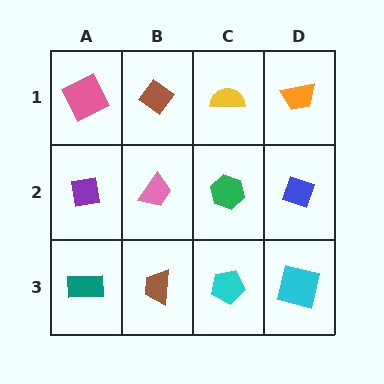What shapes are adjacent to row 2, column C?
A yellow semicircle (row 1, column C), a cyan pentagon (row 3, column C), a pink trapezoid (row 2, column B), a blue diamond (row 2, column D).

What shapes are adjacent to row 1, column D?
A blue diamond (row 2, column D), a yellow semicircle (row 1, column C).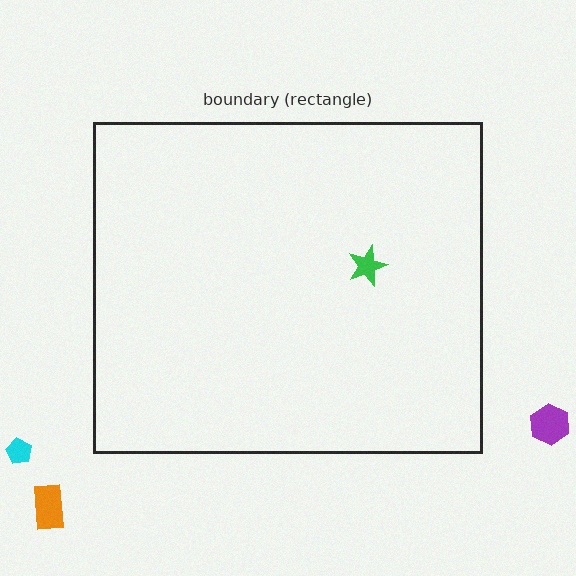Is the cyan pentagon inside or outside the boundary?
Outside.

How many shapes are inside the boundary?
1 inside, 3 outside.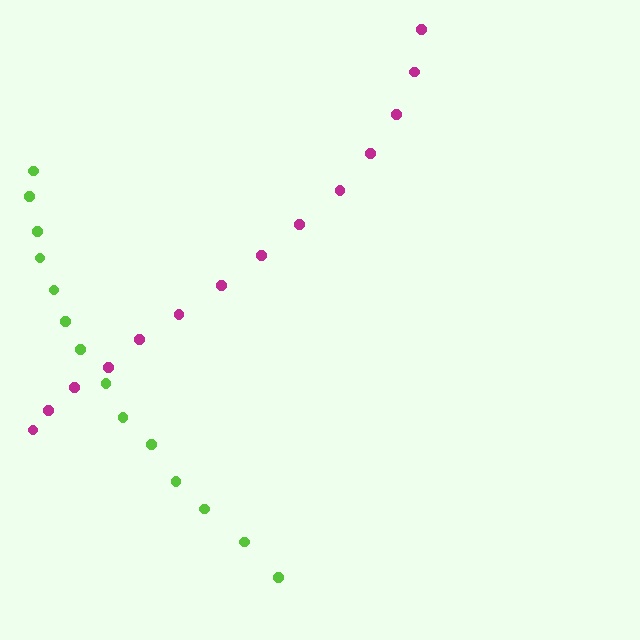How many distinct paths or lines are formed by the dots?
There are 2 distinct paths.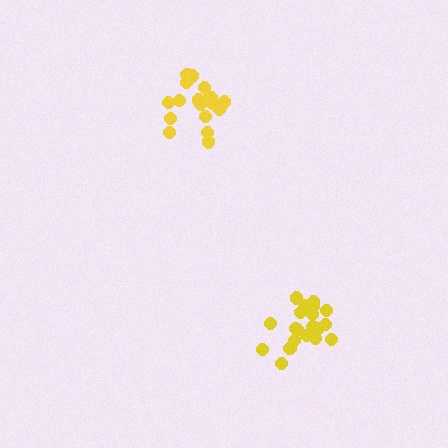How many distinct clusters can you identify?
There are 2 distinct clusters.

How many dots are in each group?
Group 1: 18 dots, Group 2: 20 dots (38 total).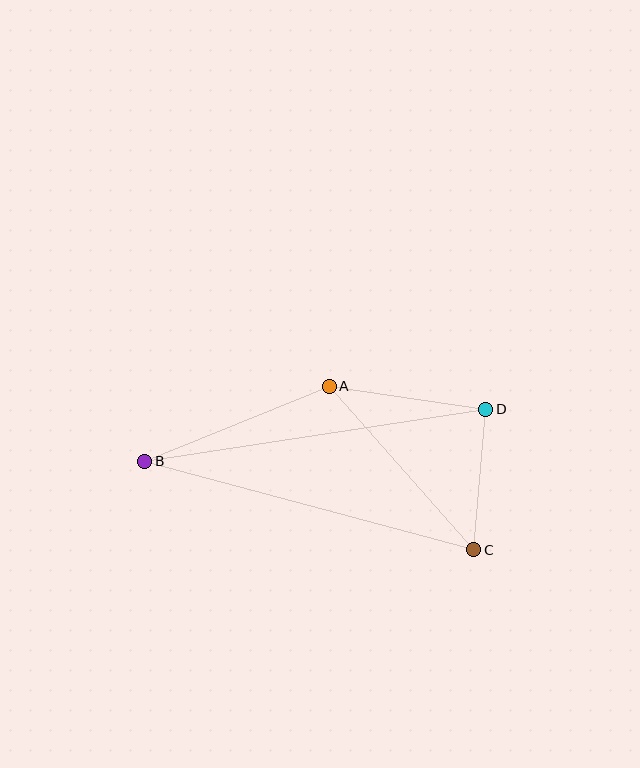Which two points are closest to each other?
Points C and D are closest to each other.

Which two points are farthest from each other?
Points B and D are farthest from each other.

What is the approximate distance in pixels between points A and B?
The distance between A and B is approximately 199 pixels.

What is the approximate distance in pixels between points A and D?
The distance between A and D is approximately 158 pixels.